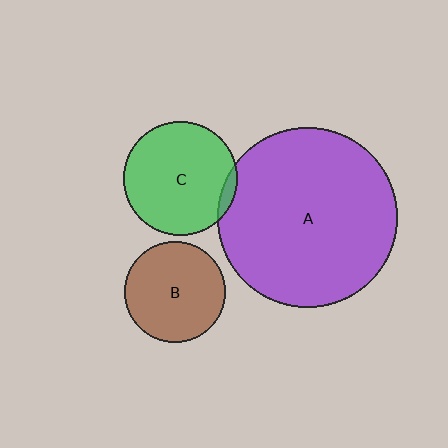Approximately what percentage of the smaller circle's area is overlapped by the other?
Approximately 5%.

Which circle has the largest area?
Circle A (purple).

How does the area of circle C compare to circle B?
Approximately 1.3 times.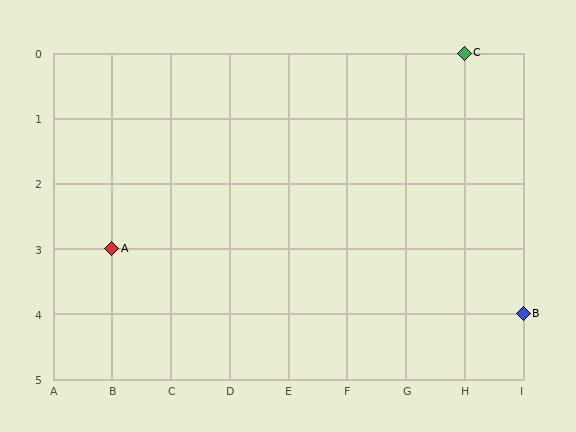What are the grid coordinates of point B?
Point B is at grid coordinates (I, 4).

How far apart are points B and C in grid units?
Points B and C are 1 column and 4 rows apart (about 4.1 grid units diagonally).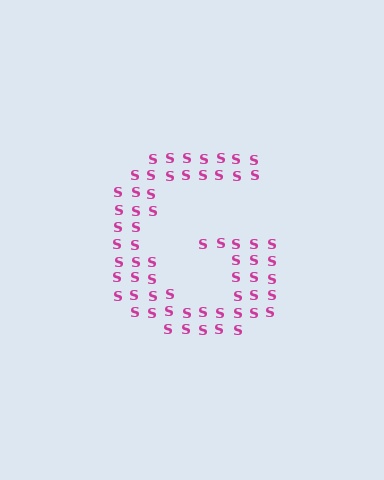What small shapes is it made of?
It is made of small letter S's.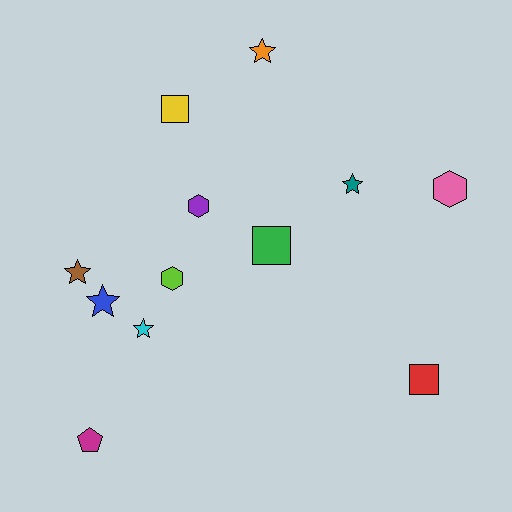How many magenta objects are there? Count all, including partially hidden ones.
There is 1 magenta object.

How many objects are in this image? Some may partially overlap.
There are 12 objects.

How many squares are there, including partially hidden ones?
There are 3 squares.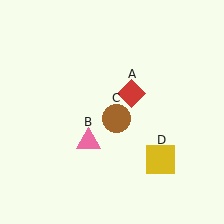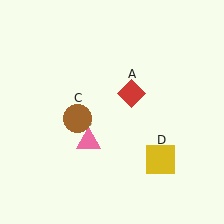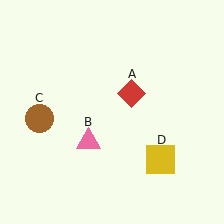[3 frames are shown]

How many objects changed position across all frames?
1 object changed position: brown circle (object C).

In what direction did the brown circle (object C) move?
The brown circle (object C) moved left.